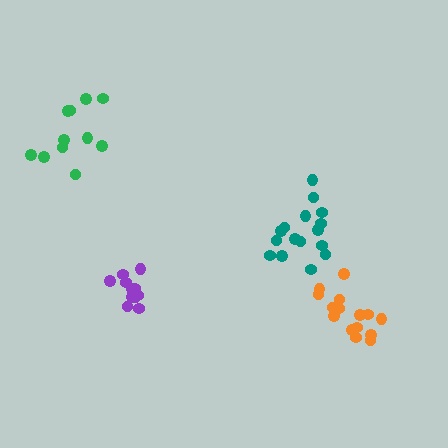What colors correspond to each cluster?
The clusters are colored: purple, green, teal, orange.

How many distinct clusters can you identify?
There are 4 distinct clusters.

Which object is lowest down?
The orange cluster is bottommost.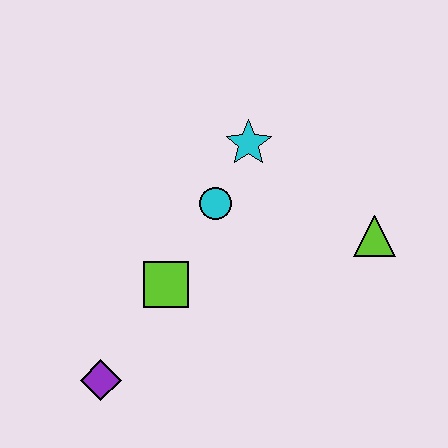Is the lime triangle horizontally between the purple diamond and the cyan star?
No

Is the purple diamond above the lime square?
No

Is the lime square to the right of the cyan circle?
No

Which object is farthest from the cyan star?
The purple diamond is farthest from the cyan star.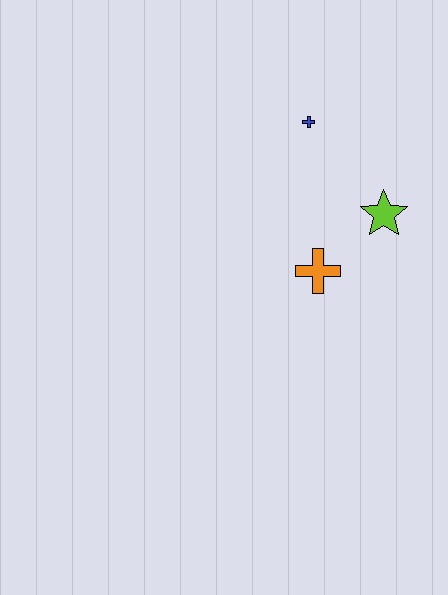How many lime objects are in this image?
There is 1 lime object.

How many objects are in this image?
There are 3 objects.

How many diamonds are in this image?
There are no diamonds.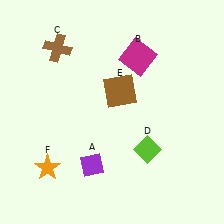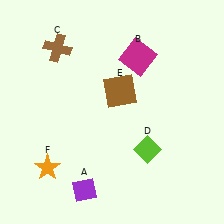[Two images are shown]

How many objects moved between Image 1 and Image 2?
1 object moved between the two images.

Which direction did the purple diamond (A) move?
The purple diamond (A) moved down.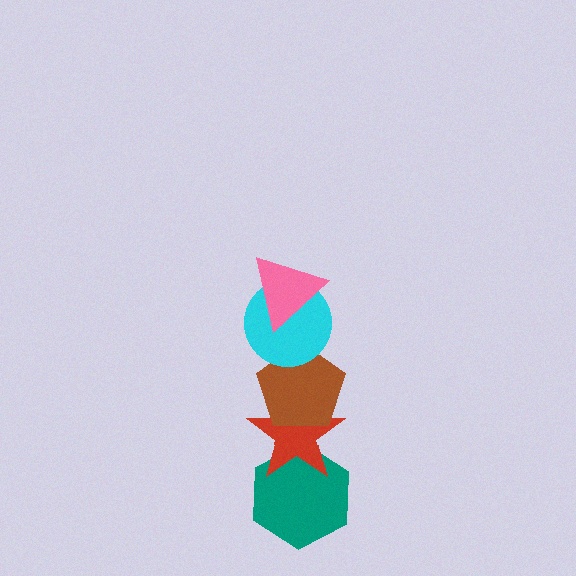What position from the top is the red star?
The red star is 4th from the top.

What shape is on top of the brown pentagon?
The cyan circle is on top of the brown pentagon.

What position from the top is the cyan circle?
The cyan circle is 2nd from the top.